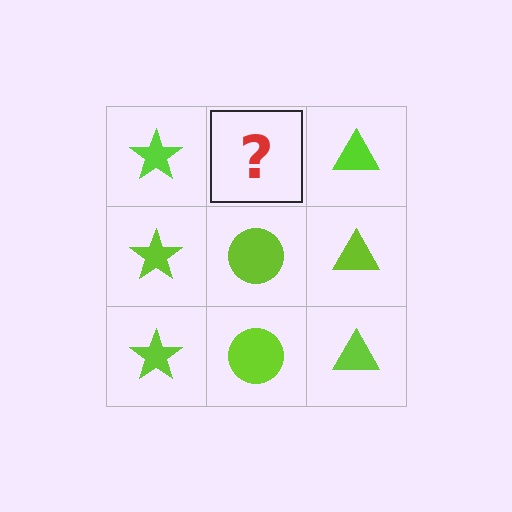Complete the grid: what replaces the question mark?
The question mark should be replaced with a lime circle.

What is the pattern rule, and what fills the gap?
The rule is that each column has a consistent shape. The gap should be filled with a lime circle.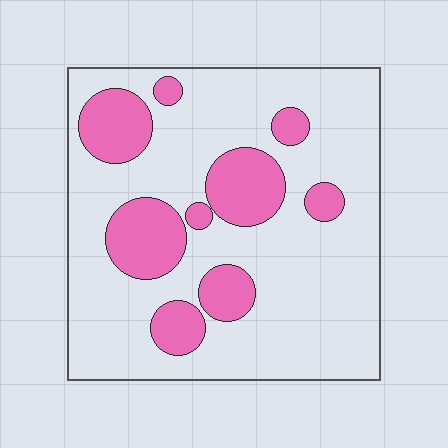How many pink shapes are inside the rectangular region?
9.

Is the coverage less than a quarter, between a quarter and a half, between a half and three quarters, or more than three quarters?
Less than a quarter.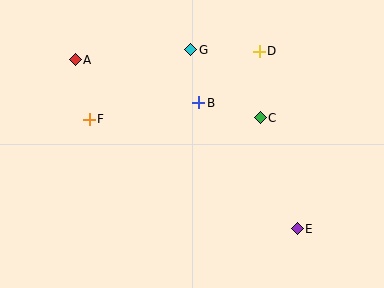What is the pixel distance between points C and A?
The distance between C and A is 194 pixels.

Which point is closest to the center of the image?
Point B at (199, 103) is closest to the center.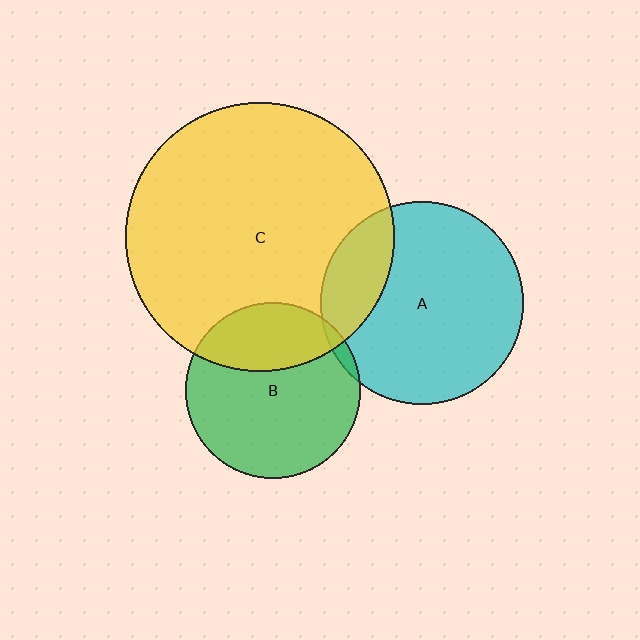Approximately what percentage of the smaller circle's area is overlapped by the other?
Approximately 30%.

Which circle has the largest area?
Circle C (yellow).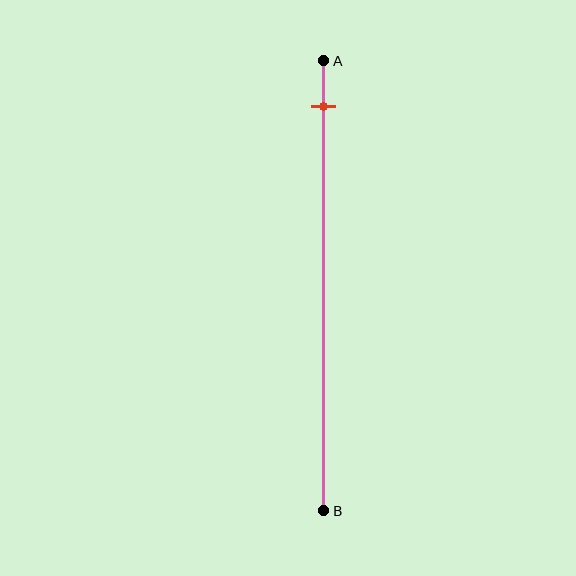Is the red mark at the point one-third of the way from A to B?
No, the mark is at about 10% from A, not at the 33% one-third point.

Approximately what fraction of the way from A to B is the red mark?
The red mark is approximately 10% of the way from A to B.